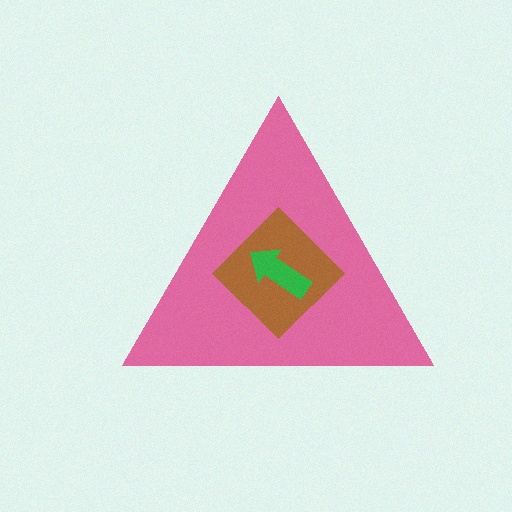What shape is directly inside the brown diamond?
The green arrow.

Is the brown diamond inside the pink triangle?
Yes.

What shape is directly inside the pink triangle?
The brown diamond.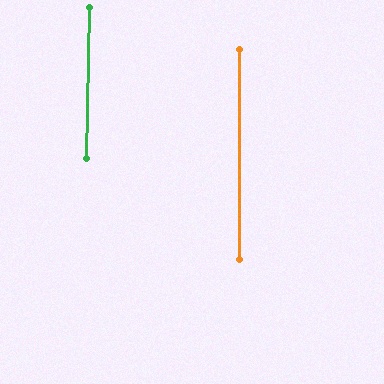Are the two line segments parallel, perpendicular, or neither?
Parallel — their directions differ by only 0.9°.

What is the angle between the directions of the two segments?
Approximately 1 degree.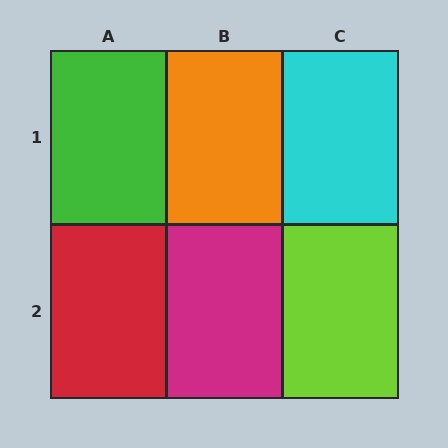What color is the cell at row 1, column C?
Cyan.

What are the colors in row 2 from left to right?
Red, magenta, lime.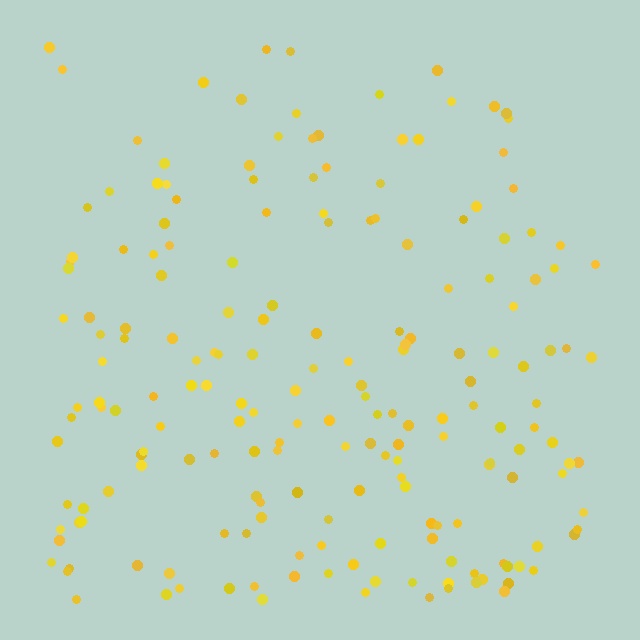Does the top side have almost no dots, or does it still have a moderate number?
Still a moderate number, just noticeably fewer than the bottom.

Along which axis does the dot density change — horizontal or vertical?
Vertical.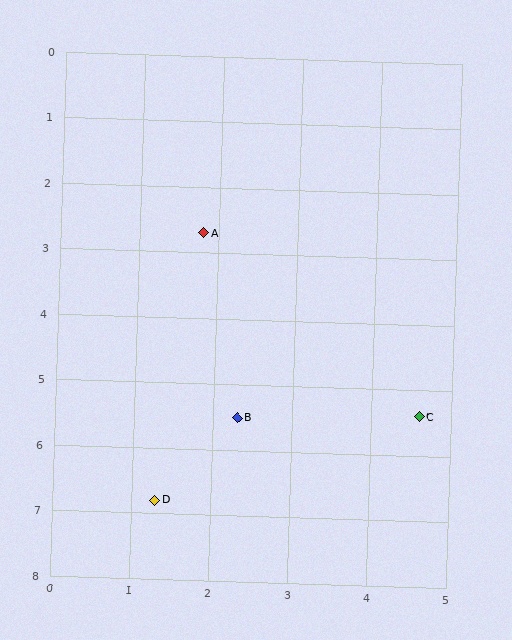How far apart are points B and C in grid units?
Points B and C are about 2.3 grid units apart.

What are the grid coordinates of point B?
Point B is at approximately (2.3, 5.5).